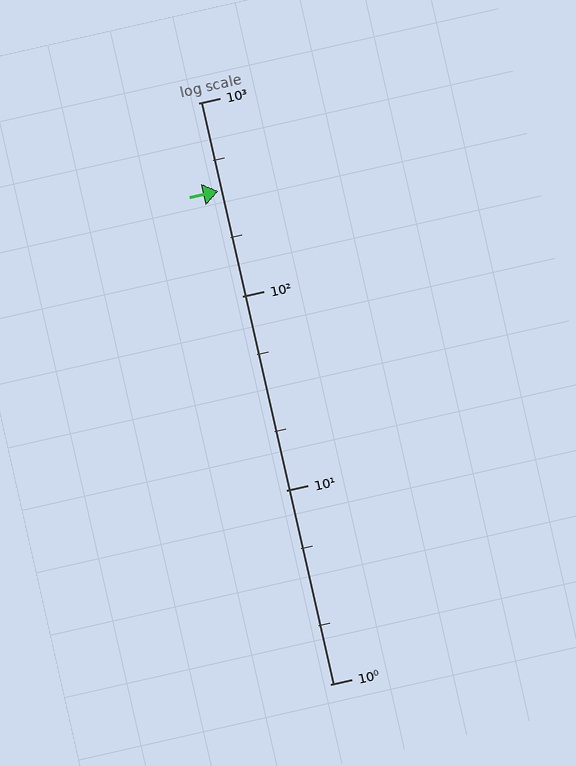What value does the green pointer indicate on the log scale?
The pointer indicates approximately 350.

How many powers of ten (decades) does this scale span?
The scale spans 3 decades, from 1 to 1000.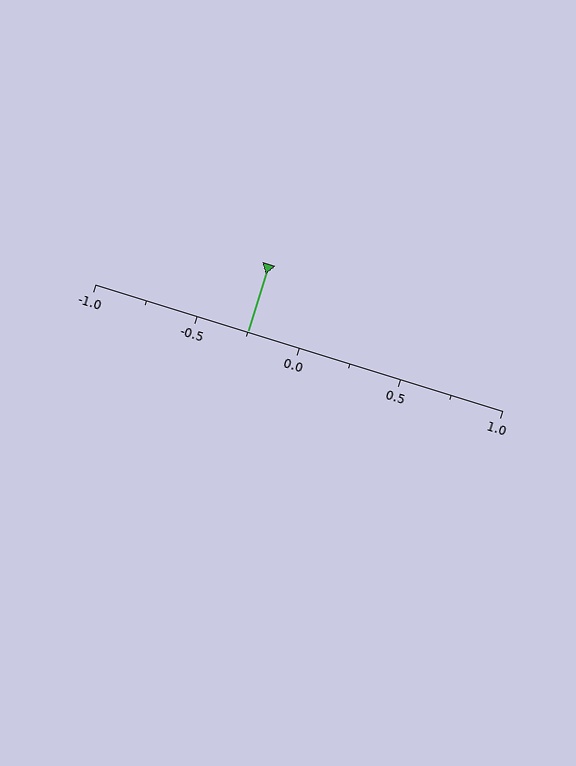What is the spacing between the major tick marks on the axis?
The major ticks are spaced 0.5 apart.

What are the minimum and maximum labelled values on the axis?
The axis runs from -1.0 to 1.0.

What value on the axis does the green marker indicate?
The marker indicates approximately -0.25.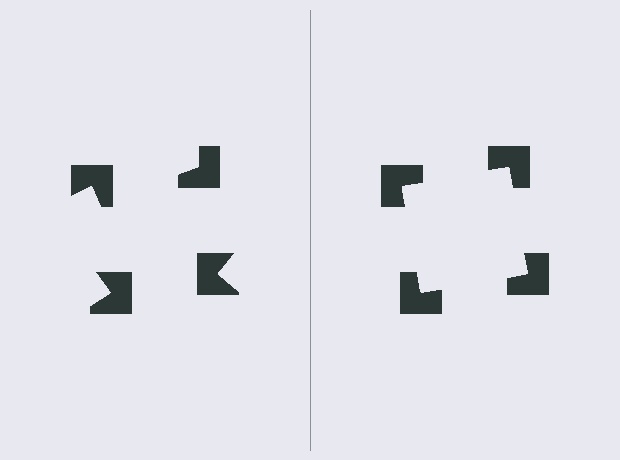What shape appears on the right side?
An illusory square.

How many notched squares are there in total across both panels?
8 — 4 on each side.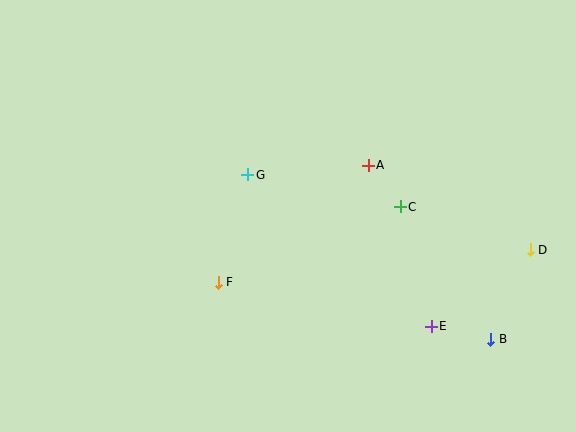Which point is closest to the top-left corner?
Point G is closest to the top-left corner.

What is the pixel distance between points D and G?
The distance between D and G is 292 pixels.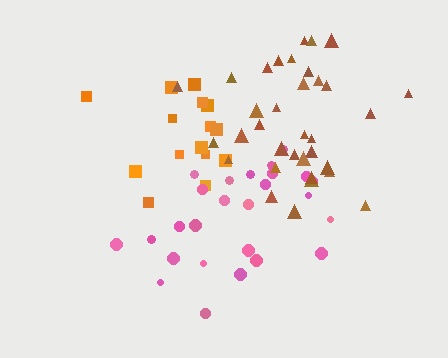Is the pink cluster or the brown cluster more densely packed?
Brown.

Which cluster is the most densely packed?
Brown.